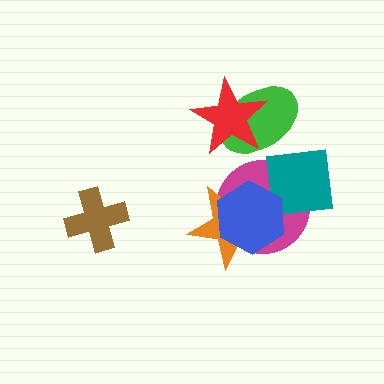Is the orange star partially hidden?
Yes, it is partially covered by another shape.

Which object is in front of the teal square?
The blue hexagon is in front of the teal square.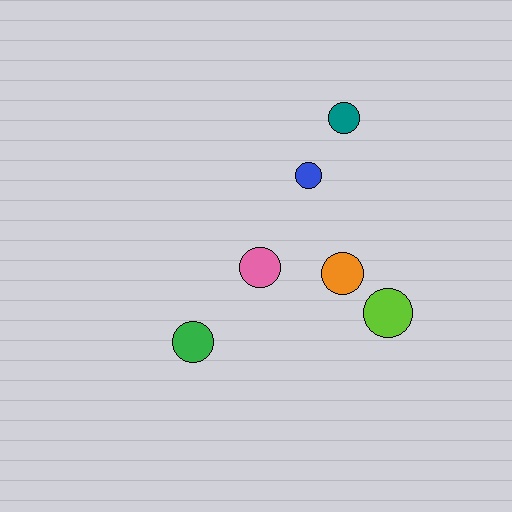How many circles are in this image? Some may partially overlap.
There are 6 circles.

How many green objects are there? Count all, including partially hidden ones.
There is 1 green object.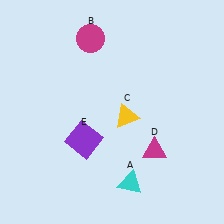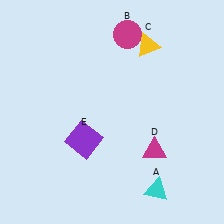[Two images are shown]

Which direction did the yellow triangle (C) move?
The yellow triangle (C) moved up.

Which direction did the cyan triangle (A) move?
The cyan triangle (A) moved right.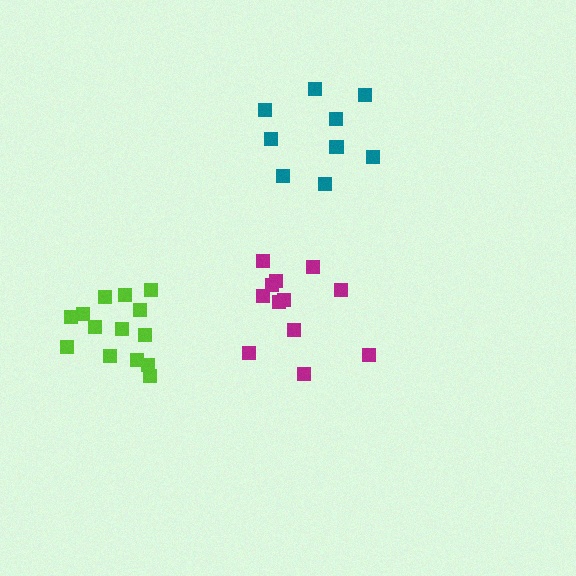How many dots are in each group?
Group 1: 12 dots, Group 2: 9 dots, Group 3: 14 dots (35 total).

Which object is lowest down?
The lime cluster is bottommost.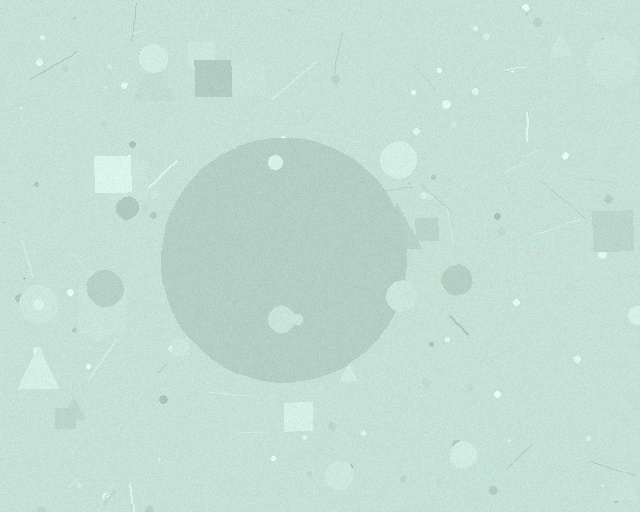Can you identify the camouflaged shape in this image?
The camouflaged shape is a circle.